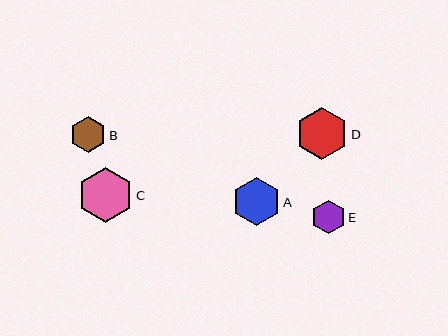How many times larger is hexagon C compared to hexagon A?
Hexagon C is approximately 1.1 times the size of hexagon A.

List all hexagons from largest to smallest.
From largest to smallest: C, D, A, B, E.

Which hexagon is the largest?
Hexagon C is the largest with a size of approximately 55 pixels.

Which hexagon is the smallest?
Hexagon E is the smallest with a size of approximately 34 pixels.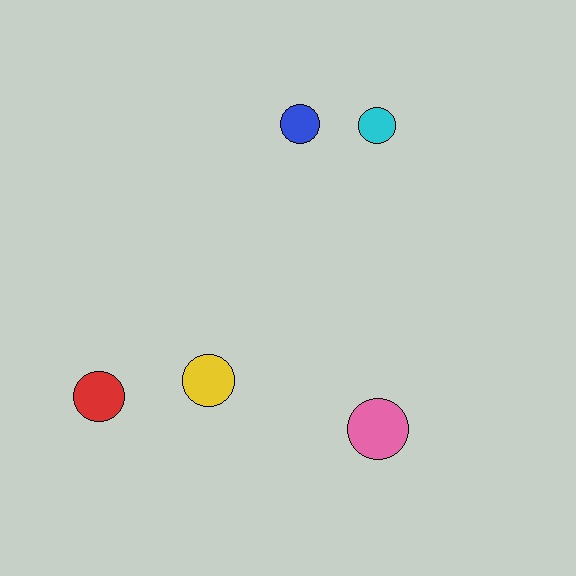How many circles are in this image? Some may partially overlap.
There are 5 circles.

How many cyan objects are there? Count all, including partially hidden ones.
There is 1 cyan object.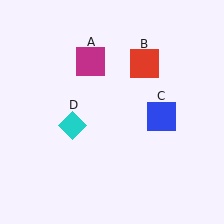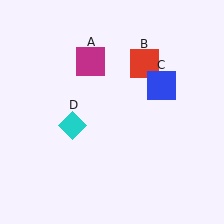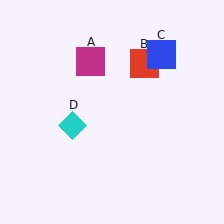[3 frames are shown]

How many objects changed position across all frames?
1 object changed position: blue square (object C).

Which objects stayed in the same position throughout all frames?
Magenta square (object A) and red square (object B) and cyan diamond (object D) remained stationary.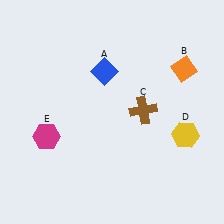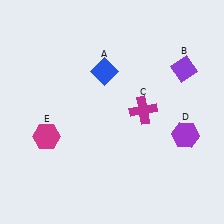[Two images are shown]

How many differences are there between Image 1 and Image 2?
There are 3 differences between the two images.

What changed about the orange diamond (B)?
In Image 1, B is orange. In Image 2, it changed to purple.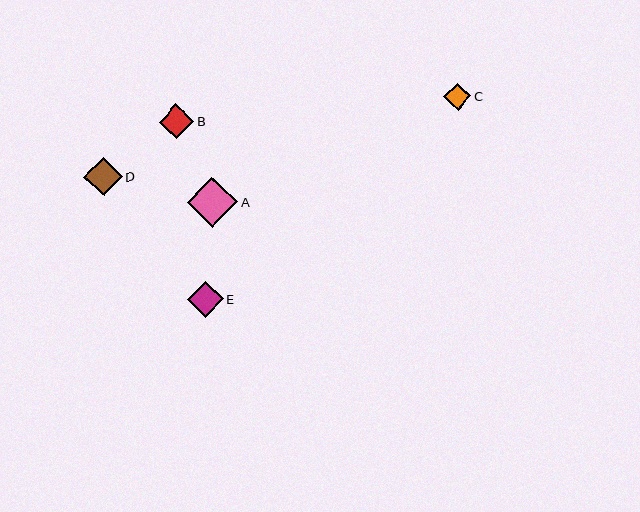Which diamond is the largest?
Diamond A is the largest with a size of approximately 50 pixels.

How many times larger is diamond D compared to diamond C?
Diamond D is approximately 1.4 times the size of diamond C.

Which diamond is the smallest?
Diamond C is the smallest with a size of approximately 27 pixels.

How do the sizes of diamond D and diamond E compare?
Diamond D and diamond E are approximately the same size.